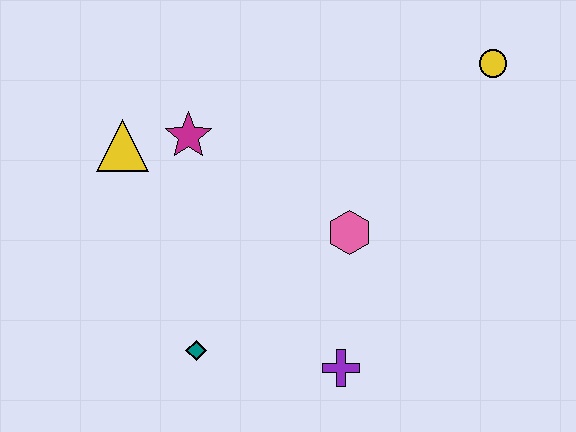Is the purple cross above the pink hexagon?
No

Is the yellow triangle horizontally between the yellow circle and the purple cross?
No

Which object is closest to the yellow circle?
The pink hexagon is closest to the yellow circle.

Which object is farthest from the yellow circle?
The teal diamond is farthest from the yellow circle.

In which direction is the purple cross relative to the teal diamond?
The purple cross is to the right of the teal diamond.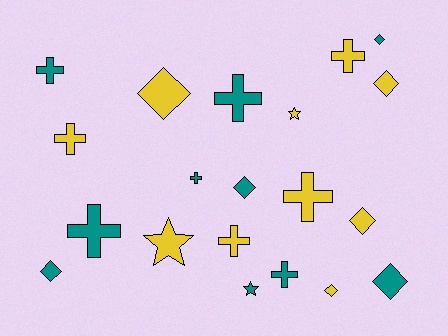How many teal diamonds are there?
There are 4 teal diamonds.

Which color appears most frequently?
Yellow, with 10 objects.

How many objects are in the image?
There are 20 objects.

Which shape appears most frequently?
Cross, with 9 objects.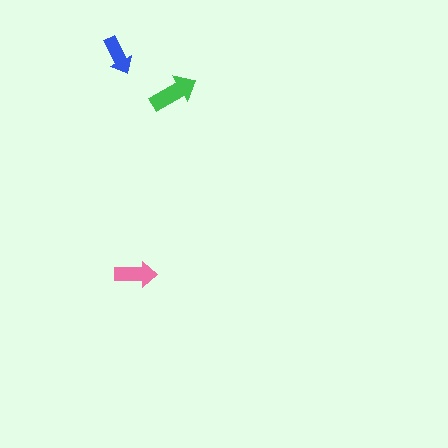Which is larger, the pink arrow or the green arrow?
The green one.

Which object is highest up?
The blue arrow is topmost.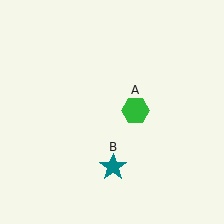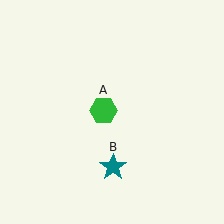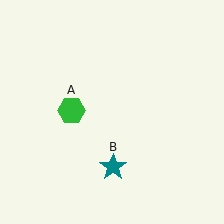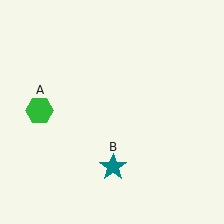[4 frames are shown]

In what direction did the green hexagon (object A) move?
The green hexagon (object A) moved left.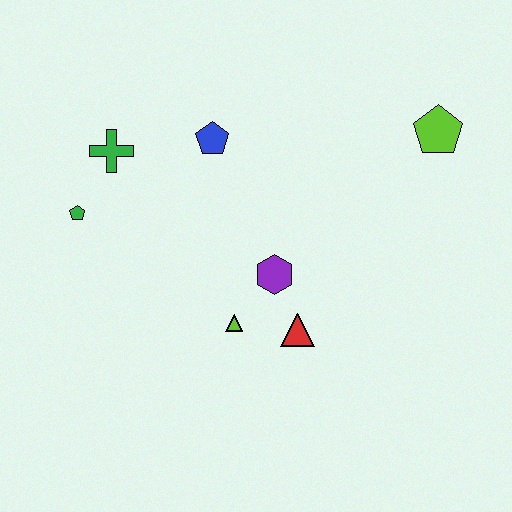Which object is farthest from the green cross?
The lime pentagon is farthest from the green cross.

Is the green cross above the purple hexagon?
Yes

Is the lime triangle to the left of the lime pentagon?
Yes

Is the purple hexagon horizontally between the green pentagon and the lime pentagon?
Yes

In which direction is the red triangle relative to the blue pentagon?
The red triangle is below the blue pentagon.